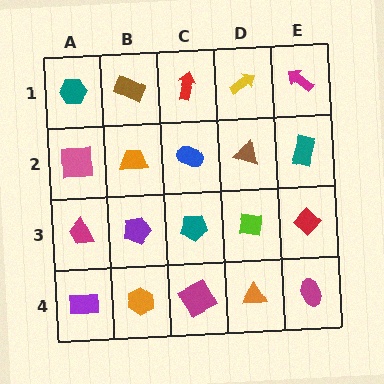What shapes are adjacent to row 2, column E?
A magenta arrow (row 1, column E), a red diamond (row 3, column E), a brown triangle (row 2, column D).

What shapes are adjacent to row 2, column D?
A yellow arrow (row 1, column D), a lime square (row 3, column D), a blue ellipse (row 2, column C), a teal rectangle (row 2, column E).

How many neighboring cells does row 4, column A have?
2.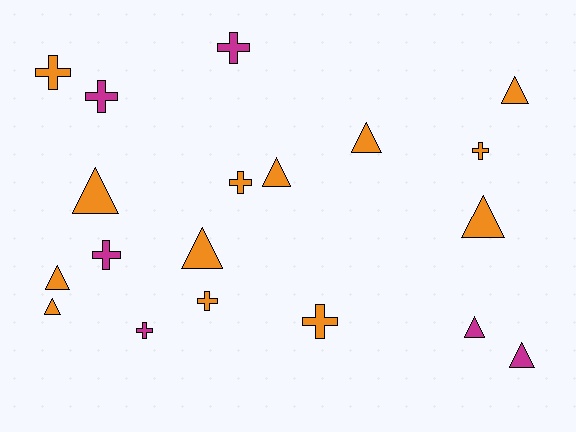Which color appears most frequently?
Orange, with 13 objects.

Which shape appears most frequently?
Triangle, with 10 objects.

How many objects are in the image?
There are 19 objects.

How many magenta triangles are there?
There are 2 magenta triangles.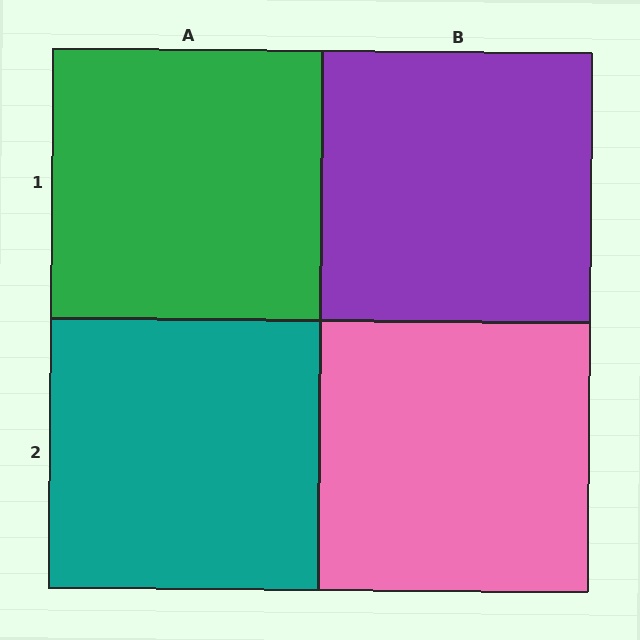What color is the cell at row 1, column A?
Green.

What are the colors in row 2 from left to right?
Teal, pink.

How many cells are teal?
1 cell is teal.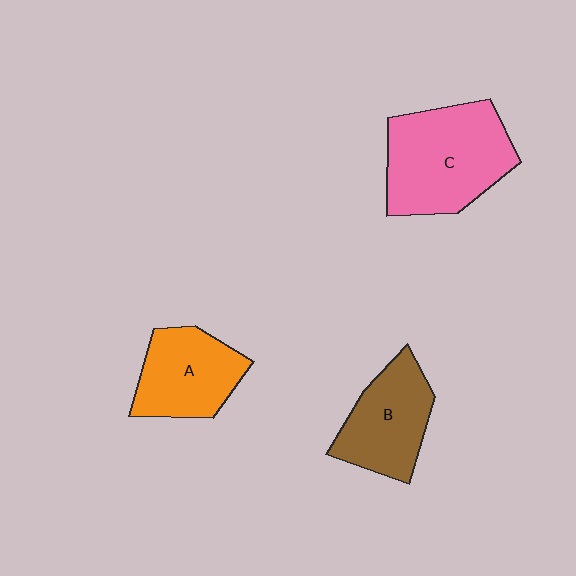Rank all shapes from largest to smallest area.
From largest to smallest: C (pink), B (brown), A (orange).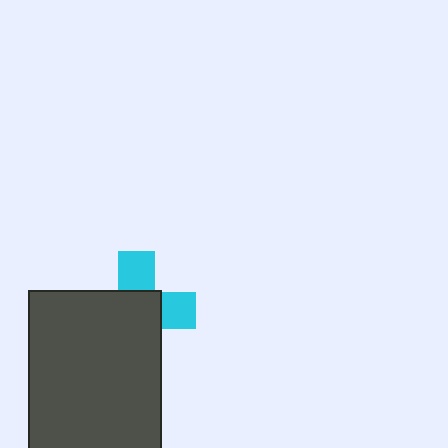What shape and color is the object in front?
The object in front is a dark gray rectangle.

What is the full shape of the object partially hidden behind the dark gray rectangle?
The partially hidden object is a cyan cross.